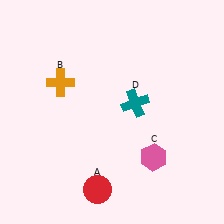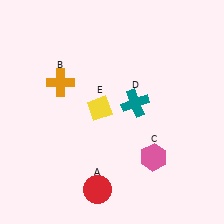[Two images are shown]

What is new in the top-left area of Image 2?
A yellow diamond (E) was added in the top-left area of Image 2.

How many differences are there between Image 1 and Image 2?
There is 1 difference between the two images.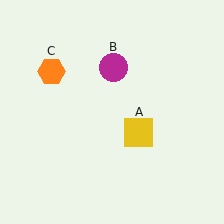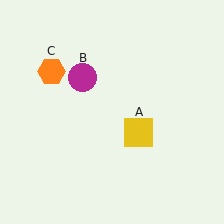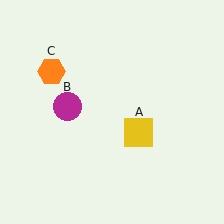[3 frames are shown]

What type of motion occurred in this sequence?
The magenta circle (object B) rotated counterclockwise around the center of the scene.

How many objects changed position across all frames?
1 object changed position: magenta circle (object B).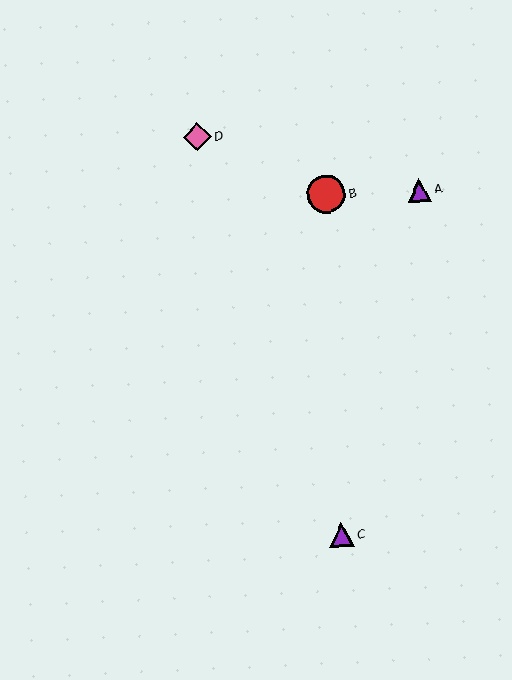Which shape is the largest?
The red circle (labeled B) is the largest.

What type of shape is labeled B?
Shape B is a red circle.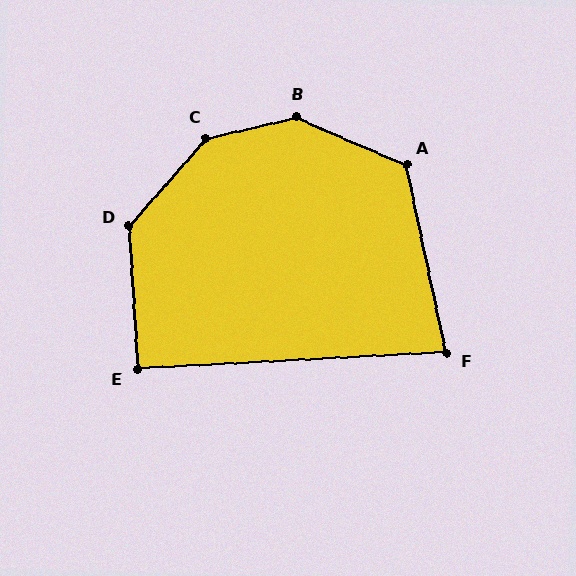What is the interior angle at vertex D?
Approximately 135 degrees (obtuse).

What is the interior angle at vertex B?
Approximately 144 degrees (obtuse).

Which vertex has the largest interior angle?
C, at approximately 144 degrees.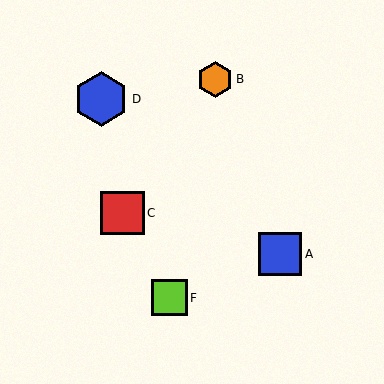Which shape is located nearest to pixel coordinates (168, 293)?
The lime square (labeled F) at (169, 298) is nearest to that location.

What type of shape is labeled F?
Shape F is a lime square.